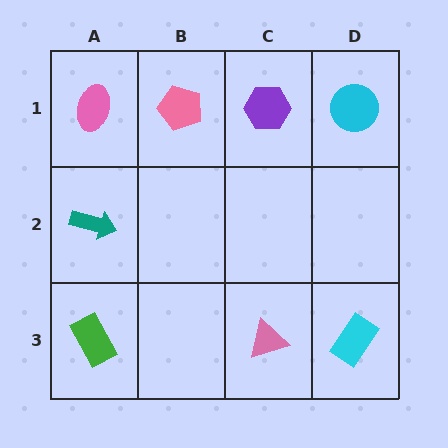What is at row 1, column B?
A pink pentagon.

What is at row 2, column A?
A teal arrow.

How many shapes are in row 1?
4 shapes.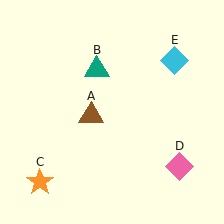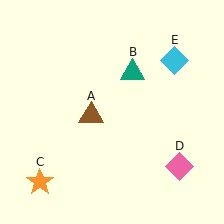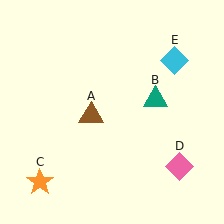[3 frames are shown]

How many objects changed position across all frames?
1 object changed position: teal triangle (object B).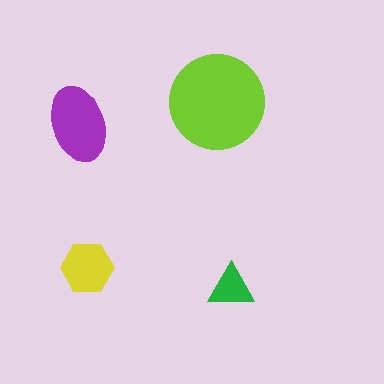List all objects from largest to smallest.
The lime circle, the purple ellipse, the yellow hexagon, the green triangle.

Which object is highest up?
The lime circle is topmost.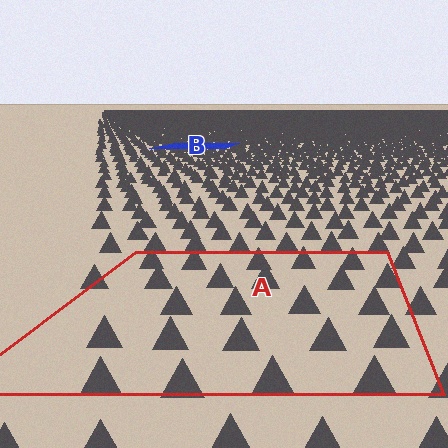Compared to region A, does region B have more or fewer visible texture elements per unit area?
Region B has more texture elements per unit area — they are packed more densely because it is farther away.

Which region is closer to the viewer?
Region A is closer. The texture elements there are larger and more spread out.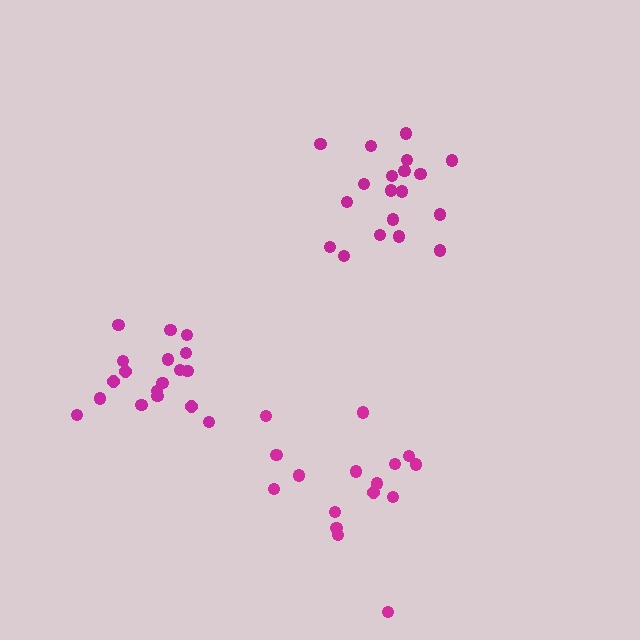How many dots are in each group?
Group 1: 16 dots, Group 2: 18 dots, Group 3: 19 dots (53 total).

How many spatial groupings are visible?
There are 3 spatial groupings.